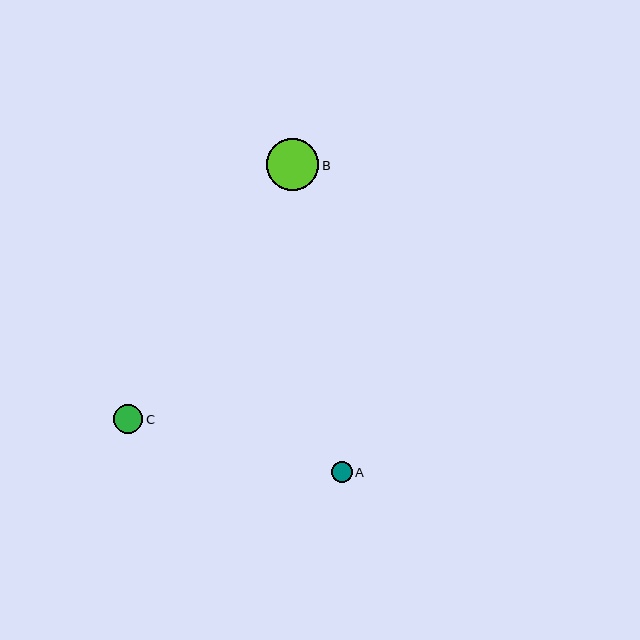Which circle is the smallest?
Circle A is the smallest with a size of approximately 21 pixels.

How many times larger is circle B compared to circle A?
Circle B is approximately 2.4 times the size of circle A.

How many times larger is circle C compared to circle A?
Circle C is approximately 1.4 times the size of circle A.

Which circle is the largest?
Circle B is the largest with a size of approximately 52 pixels.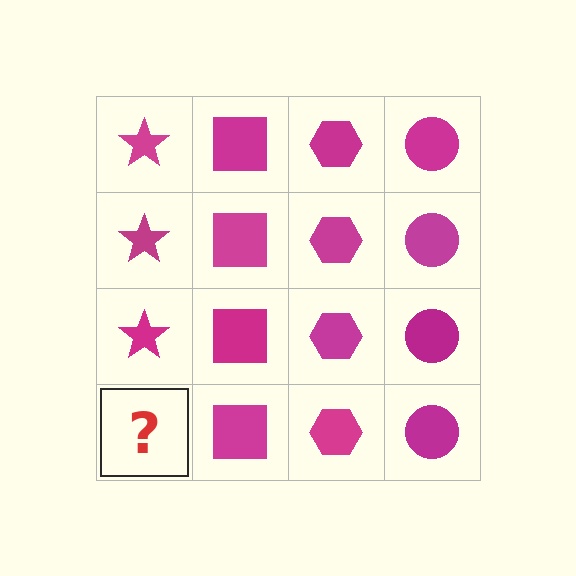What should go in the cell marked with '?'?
The missing cell should contain a magenta star.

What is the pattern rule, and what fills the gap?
The rule is that each column has a consistent shape. The gap should be filled with a magenta star.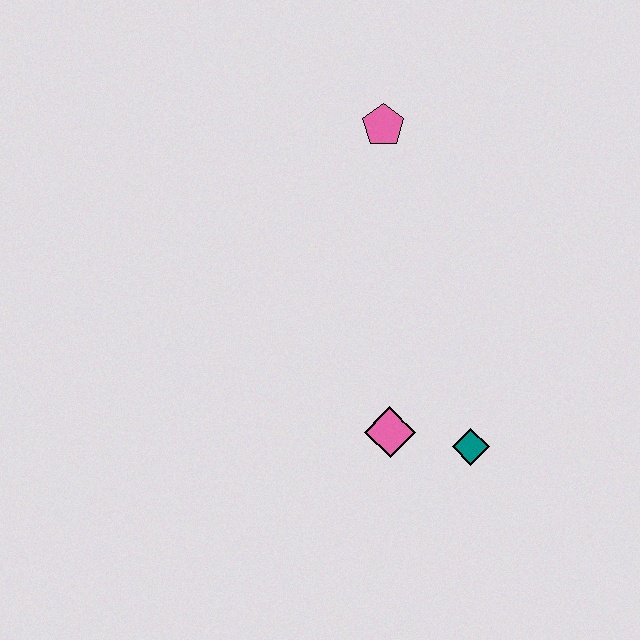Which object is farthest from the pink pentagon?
The teal diamond is farthest from the pink pentagon.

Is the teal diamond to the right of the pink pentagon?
Yes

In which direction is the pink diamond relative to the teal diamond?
The pink diamond is to the left of the teal diamond.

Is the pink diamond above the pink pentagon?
No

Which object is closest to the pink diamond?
The teal diamond is closest to the pink diamond.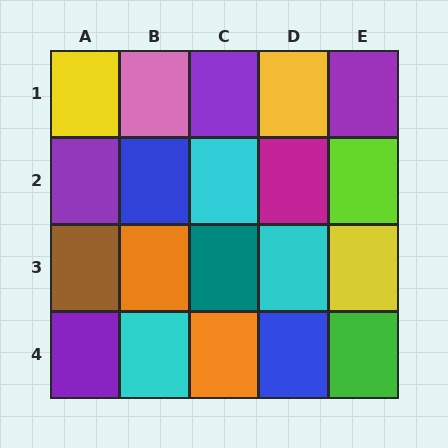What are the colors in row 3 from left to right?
Brown, orange, teal, cyan, yellow.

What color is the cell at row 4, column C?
Orange.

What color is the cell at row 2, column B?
Blue.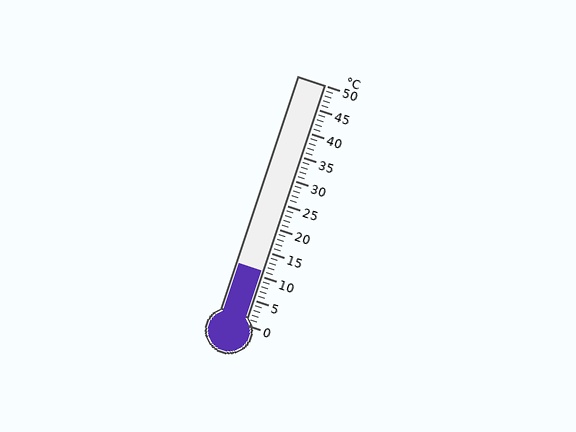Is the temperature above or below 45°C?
The temperature is below 45°C.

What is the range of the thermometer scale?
The thermometer scale ranges from 0°C to 50°C.